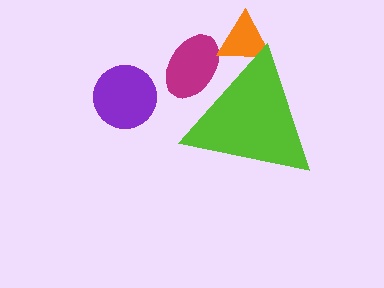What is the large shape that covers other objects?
A lime triangle.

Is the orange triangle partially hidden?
Yes, the orange triangle is partially hidden behind the lime triangle.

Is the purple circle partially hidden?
No, the purple circle is fully visible.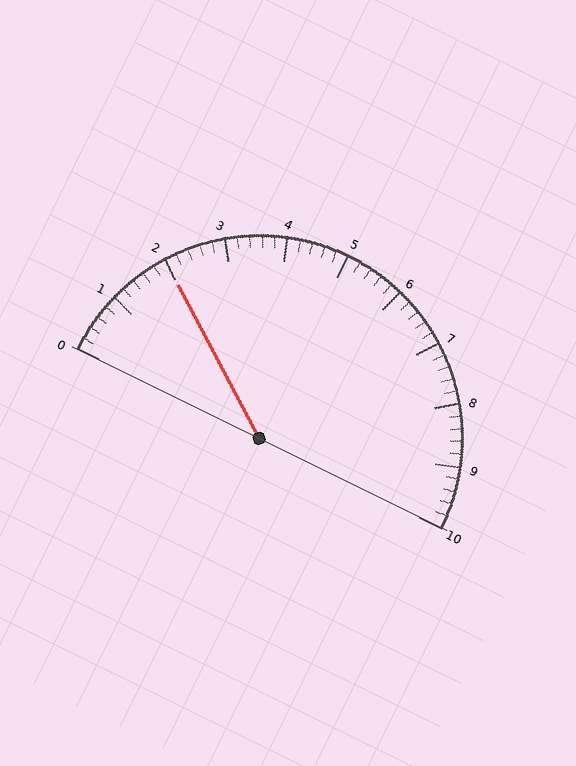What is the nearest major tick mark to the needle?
The nearest major tick mark is 2.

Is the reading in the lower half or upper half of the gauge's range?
The reading is in the lower half of the range (0 to 10).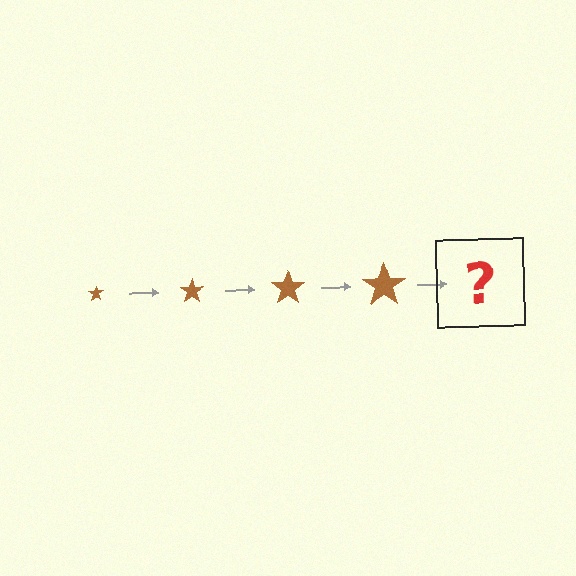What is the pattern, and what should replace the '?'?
The pattern is that the star gets progressively larger each step. The '?' should be a brown star, larger than the previous one.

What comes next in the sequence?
The next element should be a brown star, larger than the previous one.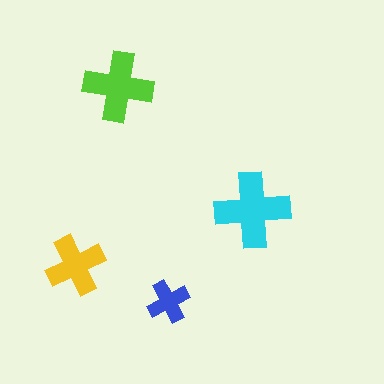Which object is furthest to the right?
The cyan cross is rightmost.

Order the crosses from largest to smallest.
the cyan one, the lime one, the yellow one, the blue one.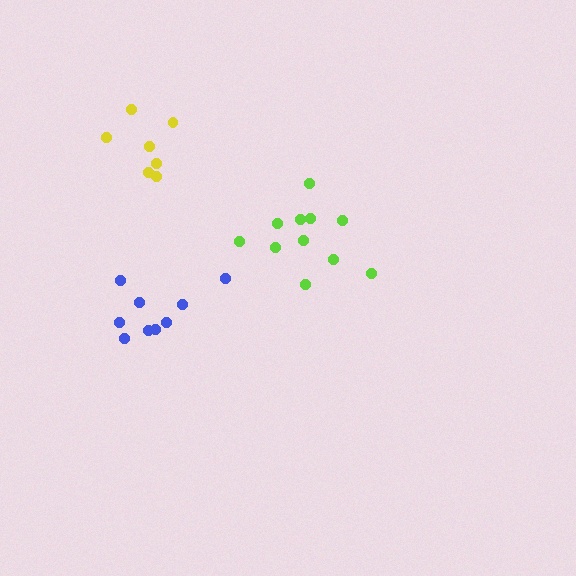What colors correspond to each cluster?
The clusters are colored: yellow, lime, blue.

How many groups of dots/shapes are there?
There are 3 groups.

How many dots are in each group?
Group 1: 7 dots, Group 2: 11 dots, Group 3: 9 dots (27 total).